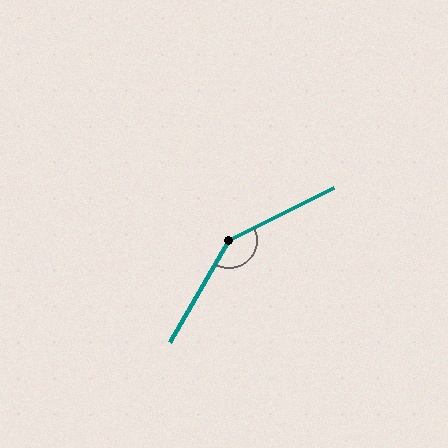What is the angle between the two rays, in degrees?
Approximately 147 degrees.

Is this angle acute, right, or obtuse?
It is obtuse.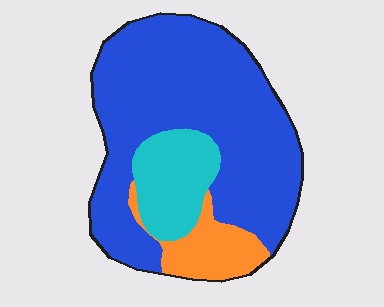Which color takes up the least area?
Orange, at roughly 10%.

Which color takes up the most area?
Blue, at roughly 70%.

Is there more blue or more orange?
Blue.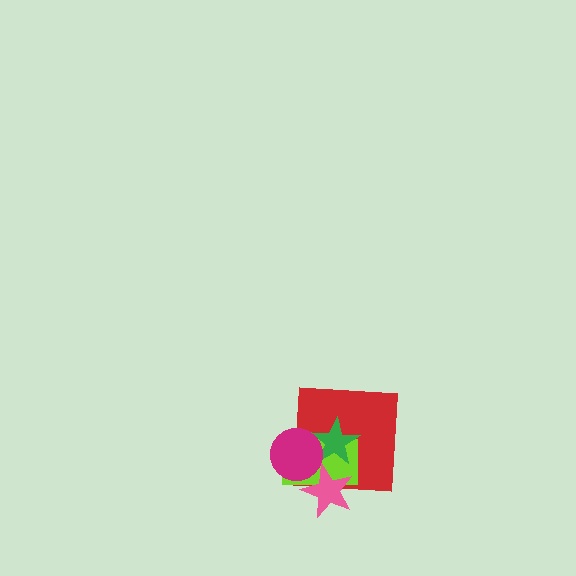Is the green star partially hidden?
Yes, it is partially covered by another shape.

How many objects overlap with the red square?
4 objects overlap with the red square.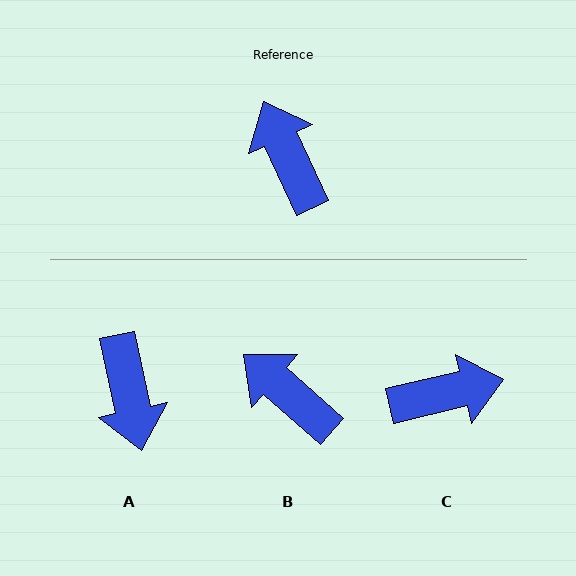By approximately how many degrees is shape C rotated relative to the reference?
Approximately 101 degrees clockwise.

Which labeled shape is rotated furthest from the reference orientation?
A, about 168 degrees away.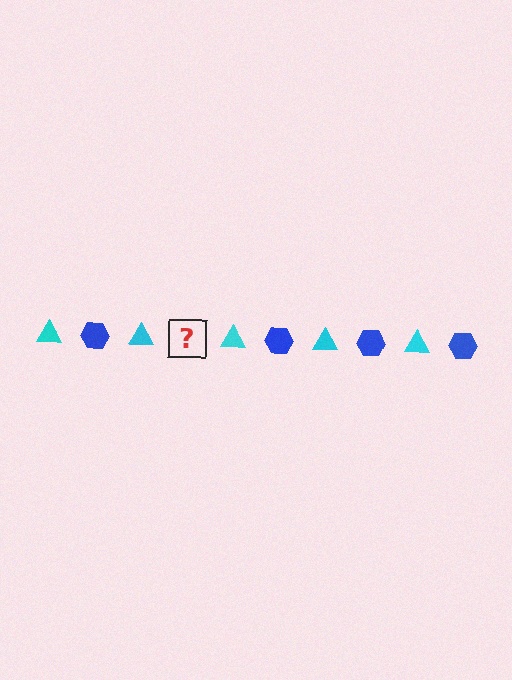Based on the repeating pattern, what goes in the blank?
The blank should be a blue hexagon.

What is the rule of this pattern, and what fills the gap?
The rule is that the pattern alternates between cyan triangle and blue hexagon. The gap should be filled with a blue hexagon.